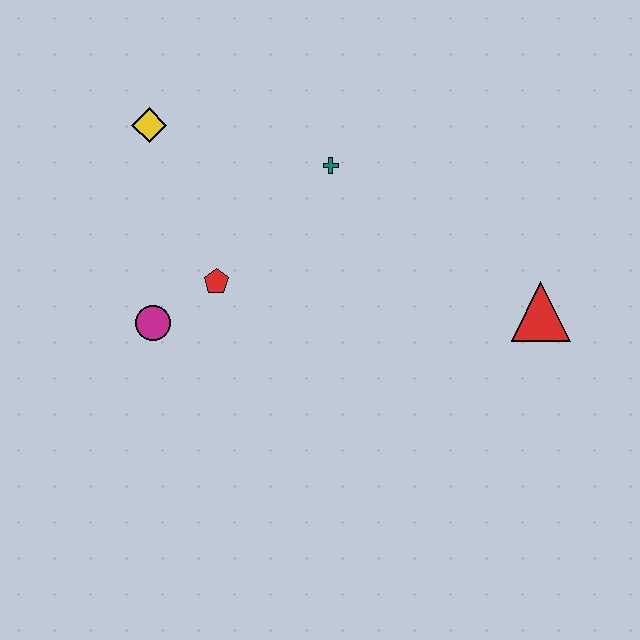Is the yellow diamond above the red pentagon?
Yes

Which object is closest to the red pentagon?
The magenta circle is closest to the red pentagon.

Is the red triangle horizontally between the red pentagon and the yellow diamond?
No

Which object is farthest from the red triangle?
The yellow diamond is farthest from the red triangle.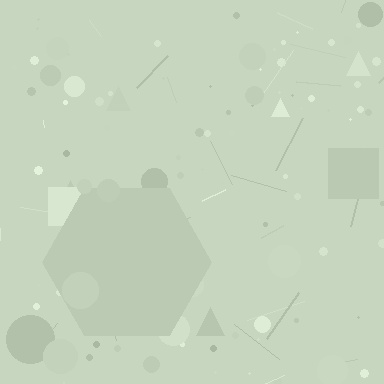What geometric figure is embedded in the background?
A hexagon is embedded in the background.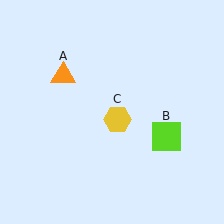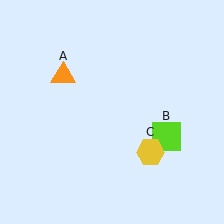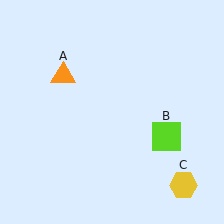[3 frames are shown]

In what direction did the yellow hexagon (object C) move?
The yellow hexagon (object C) moved down and to the right.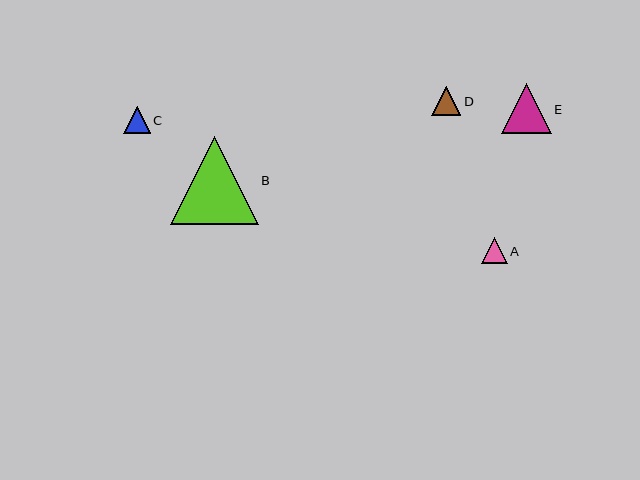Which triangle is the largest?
Triangle B is the largest with a size of approximately 87 pixels.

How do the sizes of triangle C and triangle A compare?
Triangle C and triangle A are approximately the same size.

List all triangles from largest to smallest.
From largest to smallest: B, E, D, C, A.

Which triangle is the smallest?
Triangle A is the smallest with a size of approximately 26 pixels.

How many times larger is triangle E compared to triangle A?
Triangle E is approximately 2.0 times the size of triangle A.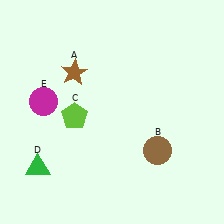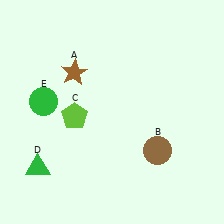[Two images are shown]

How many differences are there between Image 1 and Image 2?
There is 1 difference between the two images.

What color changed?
The circle (E) changed from magenta in Image 1 to green in Image 2.